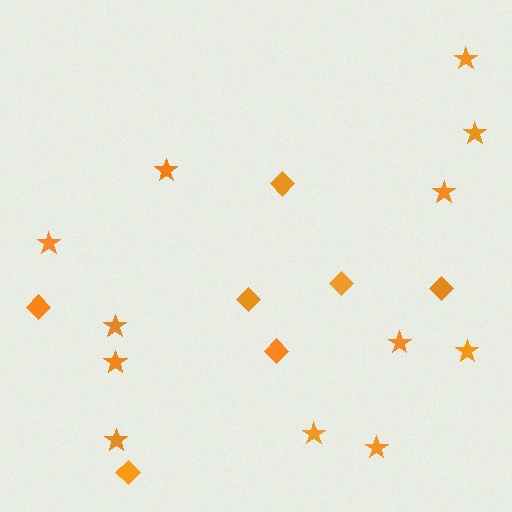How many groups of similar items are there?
There are 2 groups: one group of diamonds (7) and one group of stars (12).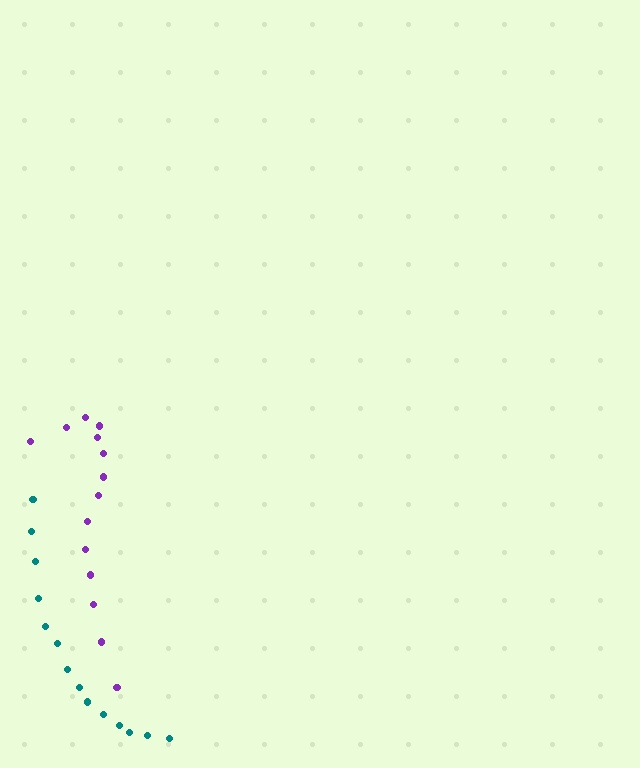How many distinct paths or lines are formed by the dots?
There are 2 distinct paths.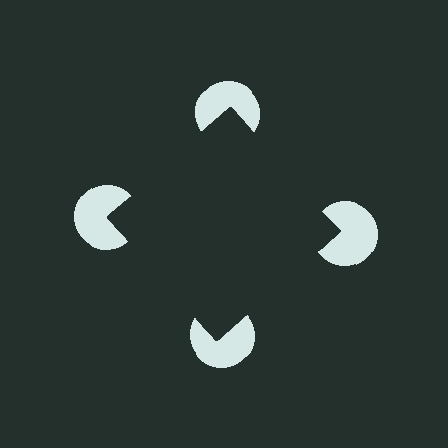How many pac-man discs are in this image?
There are 4 — one at each vertex of the illusory square.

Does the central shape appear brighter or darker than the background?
It typically appears slightly darker than the background, even though no actual brightness change is drawn.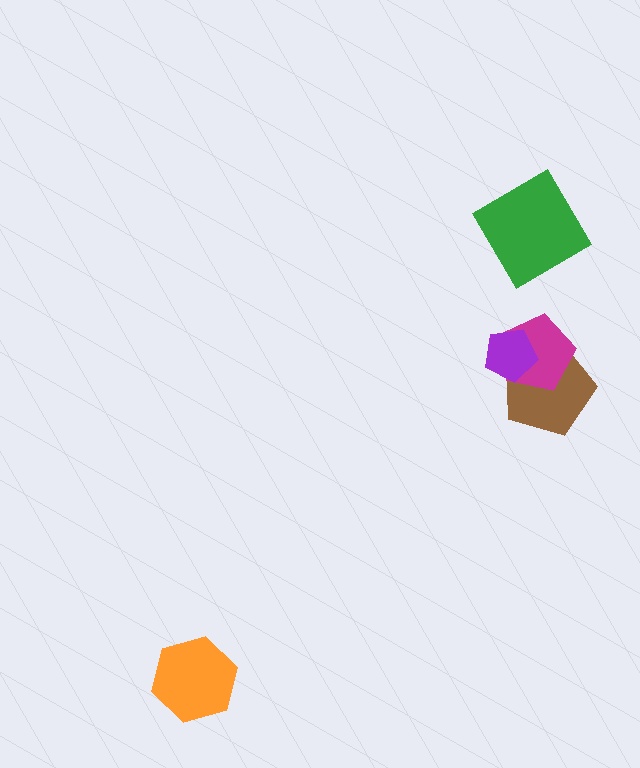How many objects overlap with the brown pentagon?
2 objects overlap with the brown pentagon.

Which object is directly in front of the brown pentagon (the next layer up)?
The magenta pentagon is directly in front of the brown pentagon.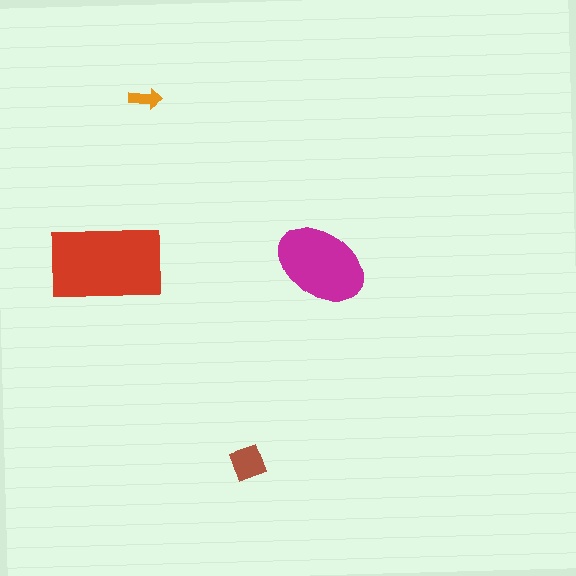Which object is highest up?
The orange arrow is topmost.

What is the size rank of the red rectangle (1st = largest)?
1st.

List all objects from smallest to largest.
The orange arrow, the brown square, the magenta ellipse, the red rectangle.